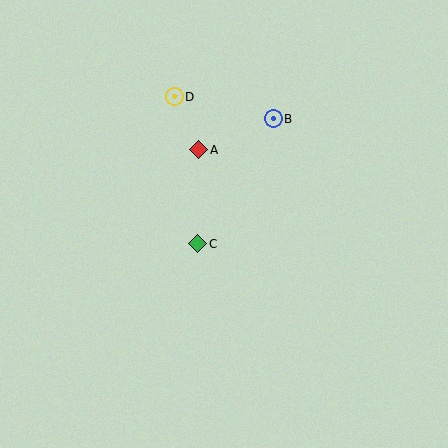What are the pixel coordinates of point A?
Point A is at (199, 150).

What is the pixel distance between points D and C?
The distance between D and C is 149 pixels.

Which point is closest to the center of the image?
Point C at (198, 244) is closest to the center.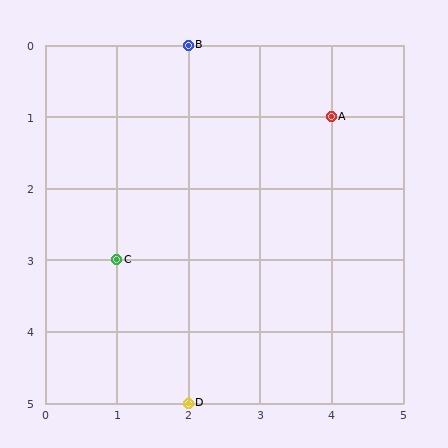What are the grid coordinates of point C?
Point C is at grid coordinates (1, 3).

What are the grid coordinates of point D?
Point D is at grid coordinates (2, 5).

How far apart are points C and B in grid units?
Points C and B are 1 column and 3 rows apart (about 3.2 grid units diagonally).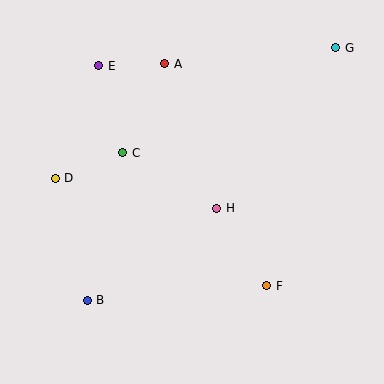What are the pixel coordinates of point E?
Point E is at (99, 66).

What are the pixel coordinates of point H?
Point H is at (217, 208).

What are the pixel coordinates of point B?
Point B is at (87, 300).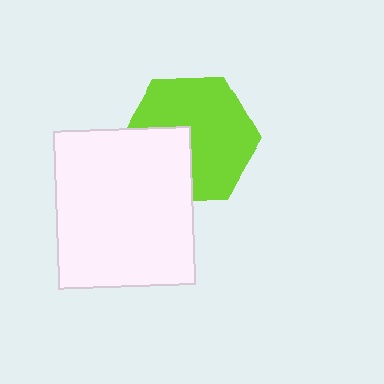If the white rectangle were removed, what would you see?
You would see the complete lime hexagon.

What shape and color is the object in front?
The object in front is a white rectangle.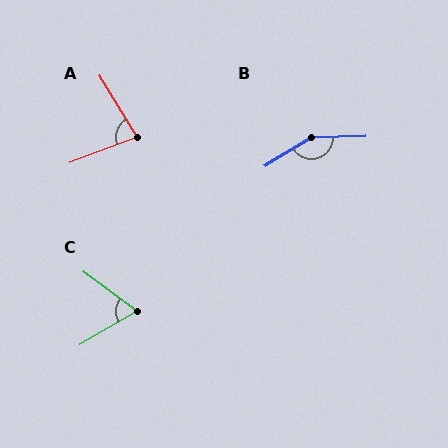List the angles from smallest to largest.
C (67°), A (79°), B (150°).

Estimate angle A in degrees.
Approximately 79 degrees.